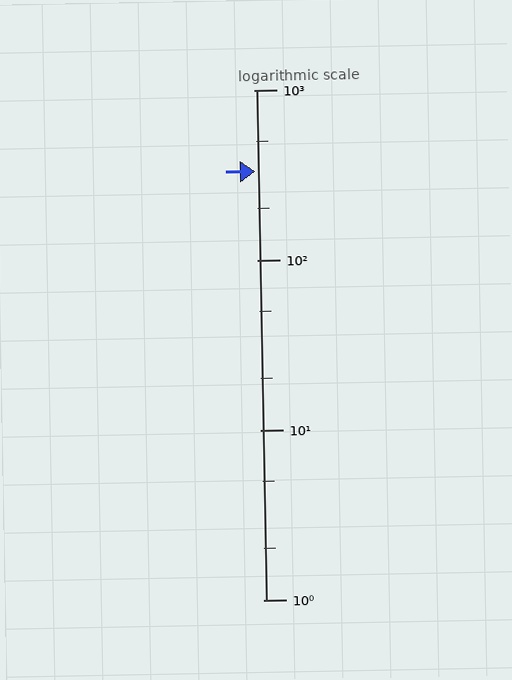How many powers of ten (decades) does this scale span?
The scale spans 3 decades, from 1 to 1000.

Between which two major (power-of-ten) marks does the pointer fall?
The pointer is between 100 and 1000.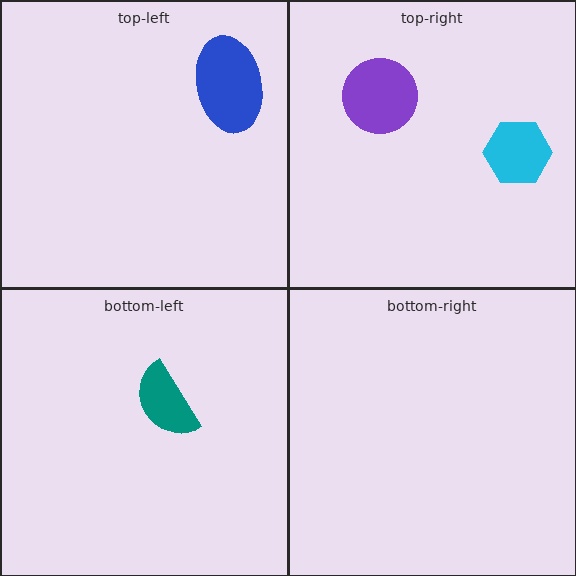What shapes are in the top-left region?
The blue ellipse.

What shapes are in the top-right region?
The purple circle, the cyan hexagon.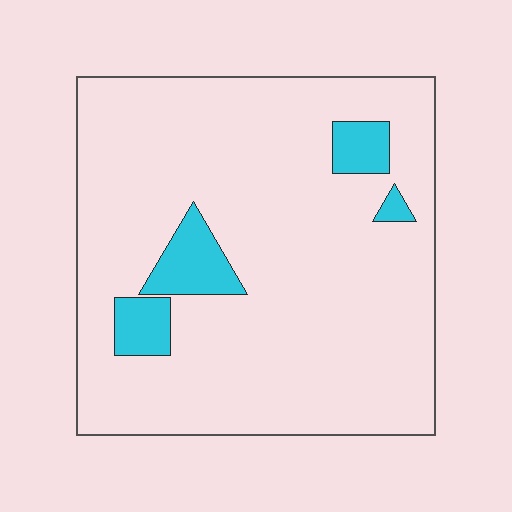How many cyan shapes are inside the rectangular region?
4.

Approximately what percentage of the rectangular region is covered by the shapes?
Approximately 10%.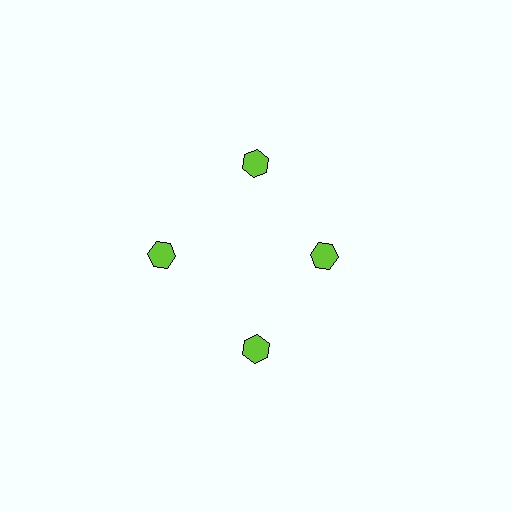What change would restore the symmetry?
The symmetry would be restored by moving it outward, back onto the ring so that all 4 hexagons sit at equal angles and equal distance from the center.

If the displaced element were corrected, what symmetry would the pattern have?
It would have 4-fold rotational symmetry — the pattern would map onto itself every 90 degrees.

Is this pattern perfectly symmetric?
No. The 4 lime hexagons are arranged in a ring, but one element near the 3 o'clock position is pulled inward toward the center, breaking the 4-fold rotational symmetry.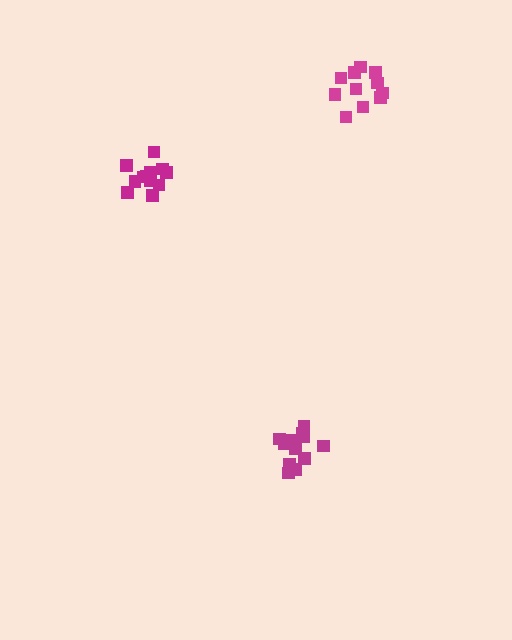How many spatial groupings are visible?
There are 3 spatial groupings.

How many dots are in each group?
Group 1: 11 dots, Group 2: 12 dots, Group 3: 12 dots (35 total).